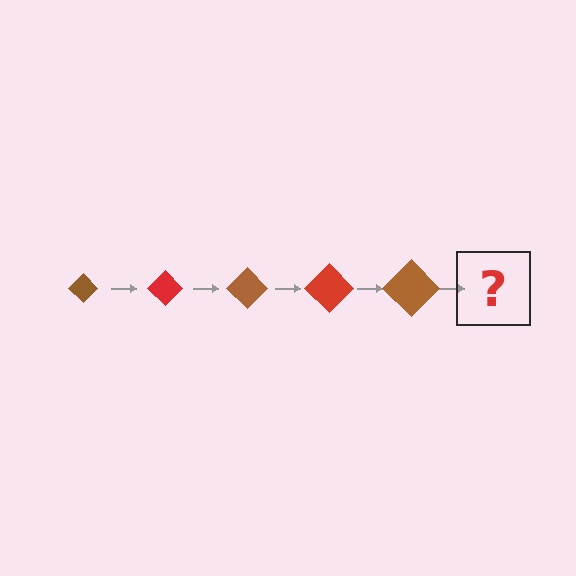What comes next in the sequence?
The next element should be a red diamond, larger than the previous one.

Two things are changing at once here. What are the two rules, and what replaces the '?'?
The two rules are that the diamond grows larger each step and the color cycles through brown and red. The '?' should be a red diamond, larger than the previous one.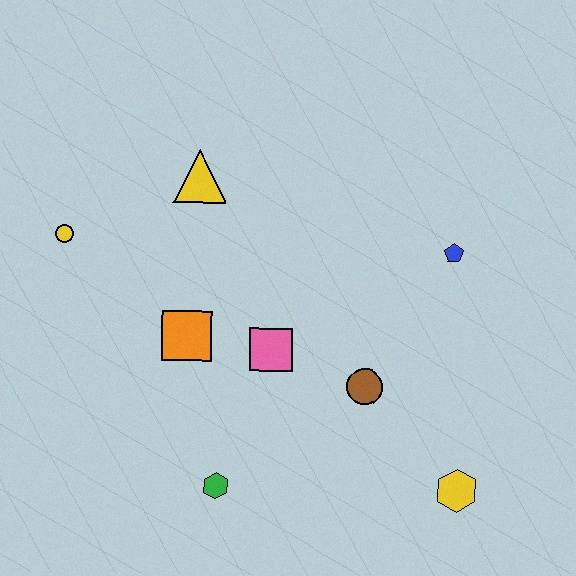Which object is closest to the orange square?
The pink square is closest to the orange square.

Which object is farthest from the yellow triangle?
The yellow hexagon is farthest from the yellow triangle.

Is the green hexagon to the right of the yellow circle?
Yes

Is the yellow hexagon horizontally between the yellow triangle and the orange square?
No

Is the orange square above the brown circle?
Yes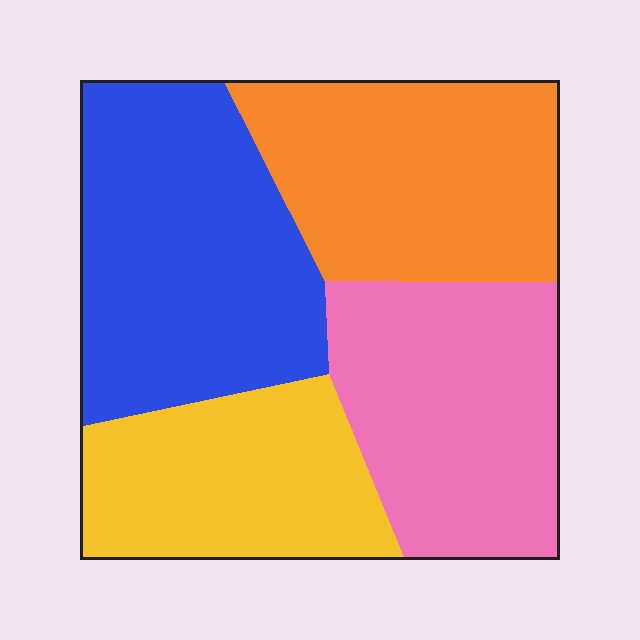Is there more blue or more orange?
Blue.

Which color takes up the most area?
Blue, at roughly 30%.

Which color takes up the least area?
Yellow, at roughly 20%.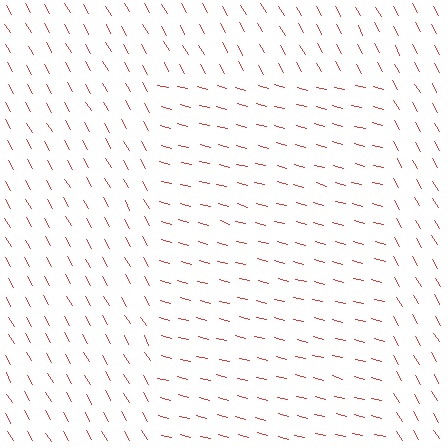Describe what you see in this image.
The image is filled with small red line segments. A rectangle region in the image has lines oriented differently from the surrounding lines, creating a visible texture boundary.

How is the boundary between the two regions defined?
The boundary is defined purely by a change in line orientation (approximately 45 degrees difference). All lines are the same color and thickness.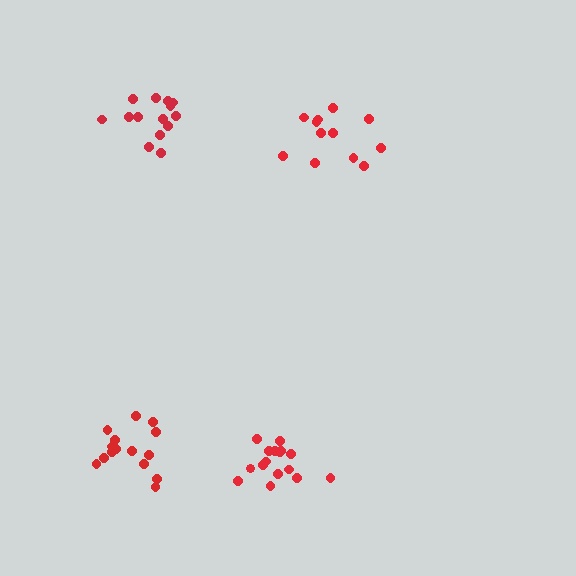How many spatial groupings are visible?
There are 4 spatial groupings.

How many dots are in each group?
Group 1: 14 dots, Group 2: 15 dots, Group 3: 12 dots, Group 4: 16 dots (57 total).